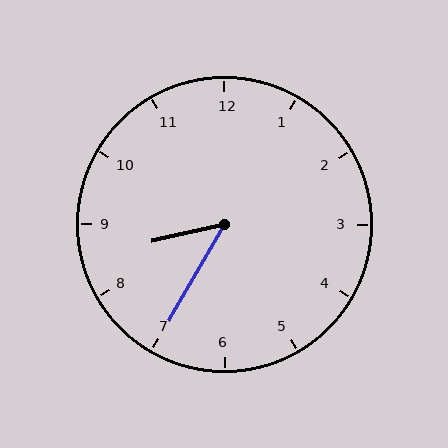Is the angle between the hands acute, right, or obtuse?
It is acute.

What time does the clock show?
8:35.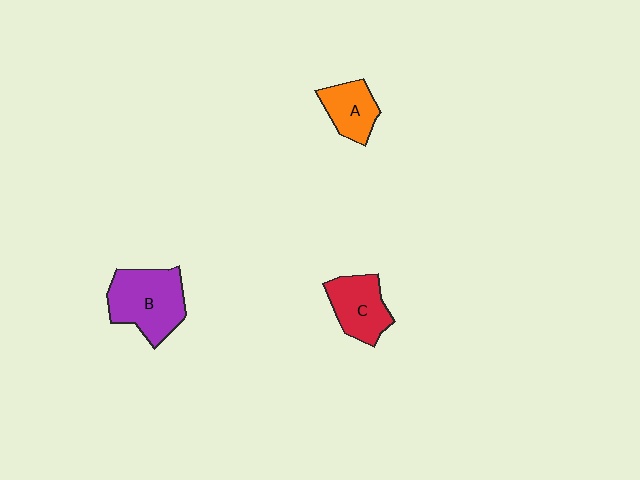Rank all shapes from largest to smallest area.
From largest to smallest: B (purple), C (red), A (orange).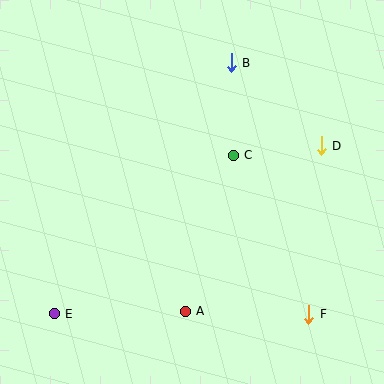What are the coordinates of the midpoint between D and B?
The midpoint between D and B is at (276, 104).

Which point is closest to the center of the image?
Point C at (233, 155) is closest to the center.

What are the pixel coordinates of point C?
Point C is at (233, 155).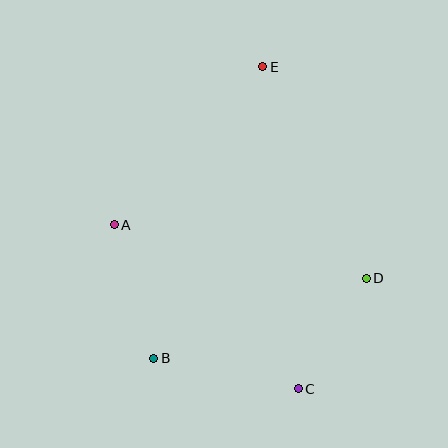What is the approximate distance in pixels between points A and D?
The distance between A and D is approximately 258 pixels.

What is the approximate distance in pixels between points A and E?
The distance between A and E is approximately 217 pixels.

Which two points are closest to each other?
Points C and D are closest to each other.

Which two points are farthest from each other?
Points C and E are farthest from each other.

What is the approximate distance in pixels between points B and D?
The distance between B and D is approximately 227 pixels.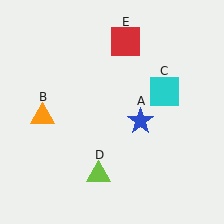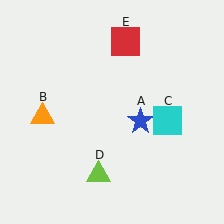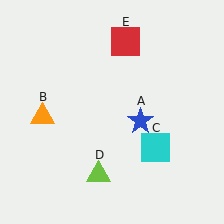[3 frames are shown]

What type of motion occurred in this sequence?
The cyan square (object C) rotated clockwise around the center of the scene.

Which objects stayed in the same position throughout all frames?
Blue star (object A) and orange triangle (object B) and lime triangle (object D) and red square (object E) remained stationary.